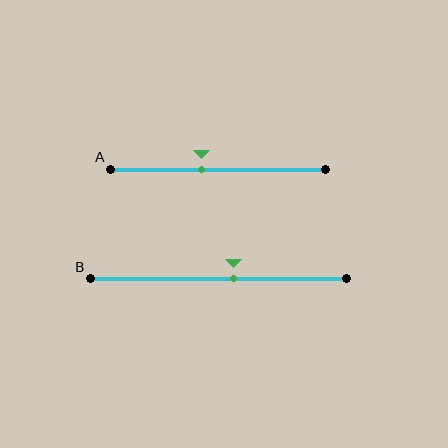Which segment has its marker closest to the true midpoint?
Segment B has its marker closest to the true midpoint.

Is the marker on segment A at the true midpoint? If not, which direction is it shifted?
No, the marker on segment A is shifted to the left by about 7% of the segment length.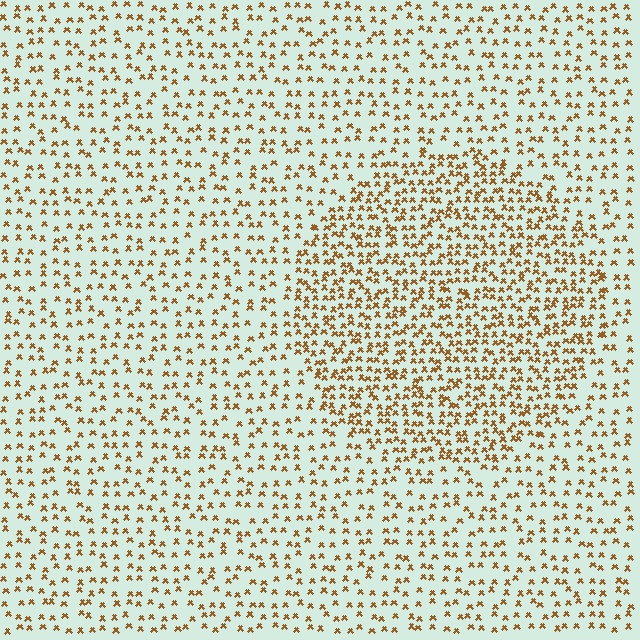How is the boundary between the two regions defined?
The boundary is defined by a change in element density (approximately 1.9x ratio). All elements are the same color, size, and shape.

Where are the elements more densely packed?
The elements are more densely packed inside the circle boundary.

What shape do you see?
I see a circle.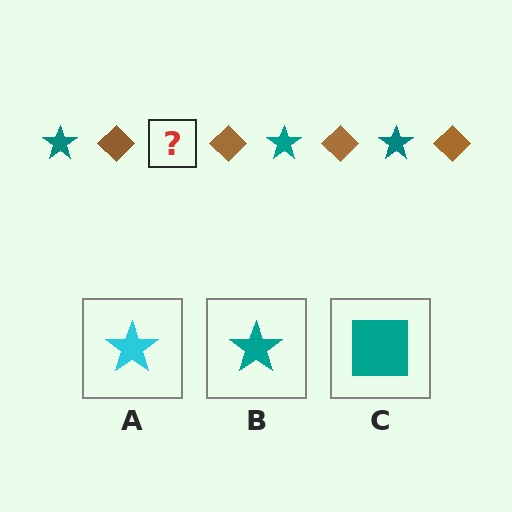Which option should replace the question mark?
Option B.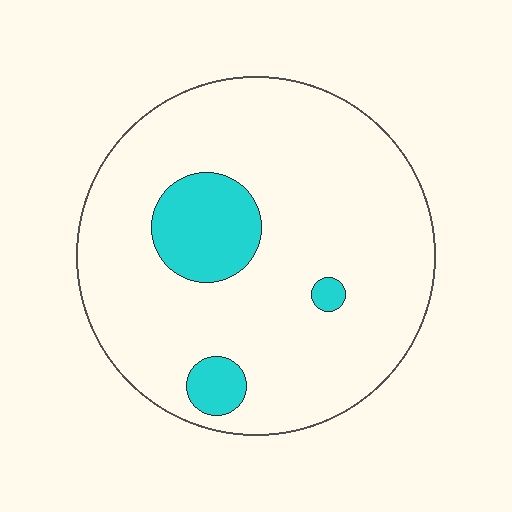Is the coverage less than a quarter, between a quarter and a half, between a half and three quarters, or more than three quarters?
Less than a quarter.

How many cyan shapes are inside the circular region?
3.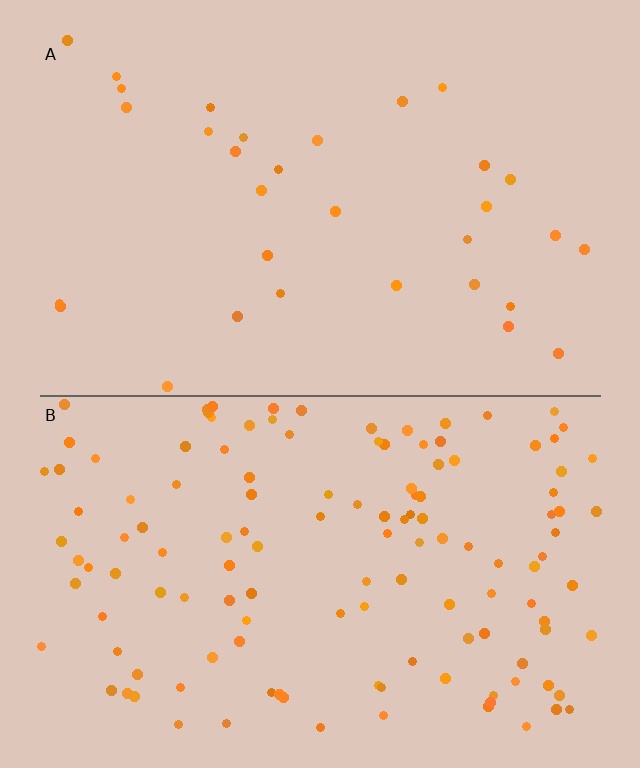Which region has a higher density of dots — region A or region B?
B (the bottom).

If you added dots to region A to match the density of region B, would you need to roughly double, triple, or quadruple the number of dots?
Approximately quadruple.